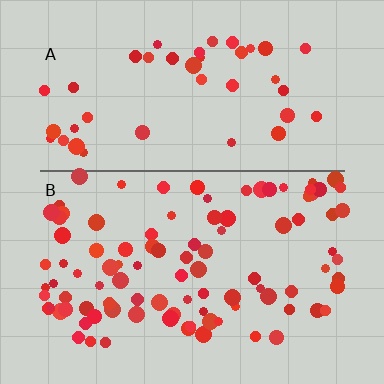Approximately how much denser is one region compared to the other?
Approximately 2.3× — region B over region A.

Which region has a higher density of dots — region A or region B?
B (the bottom).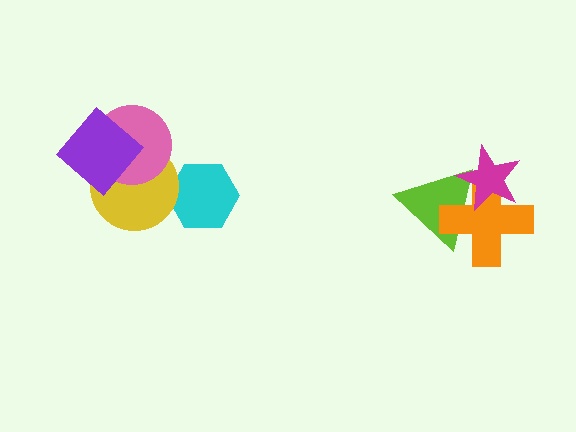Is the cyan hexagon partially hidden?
Yes, it is partially covered by another shape.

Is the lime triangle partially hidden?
Yes, it is partially covered by another shape.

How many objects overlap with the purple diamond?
2 objects overlap with the purple diamond.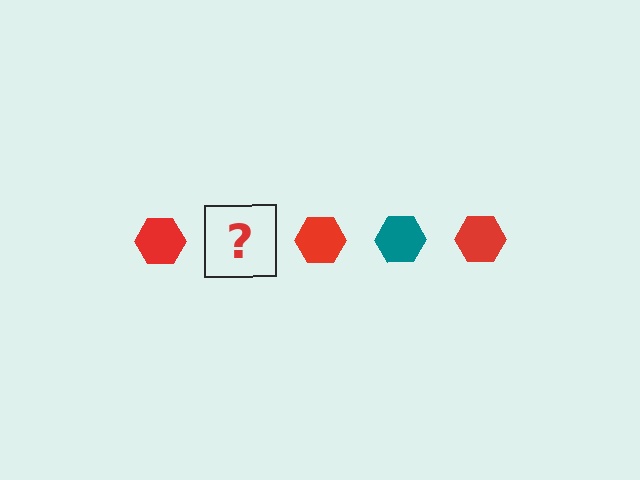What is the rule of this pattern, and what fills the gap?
The rule is that the pattern cycles through red, teal hexagons. The gap should be filled with a teal hexagon.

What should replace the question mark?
The question mark should be replaced with a teal hexagon.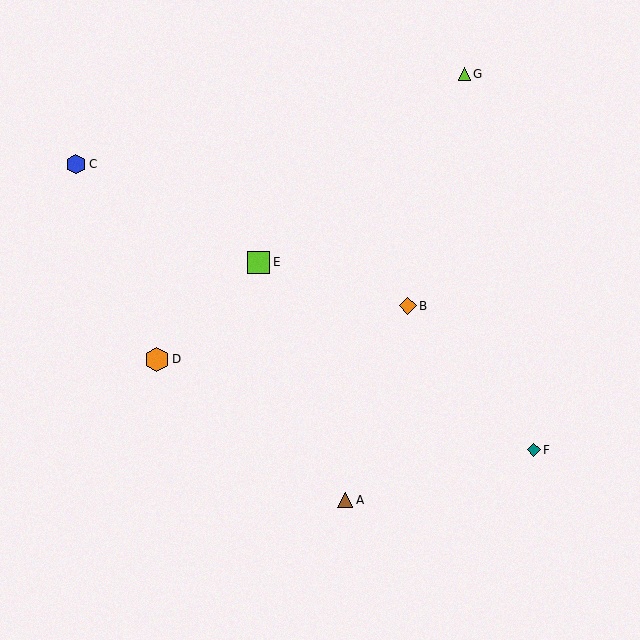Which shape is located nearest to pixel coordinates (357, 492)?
The brown triangle (labeled A) at (345, 500) is nearest to that location.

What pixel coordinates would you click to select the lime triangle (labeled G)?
Click at (464, 74) to select the lime triangle G.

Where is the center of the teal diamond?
The center of the teal diamond is at (534, 450).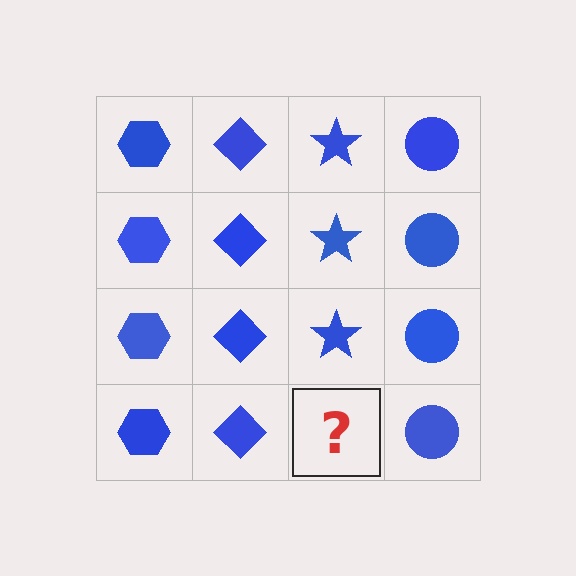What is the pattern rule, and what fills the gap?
The rule is that each column has a consistent shape. The gap should be filled with a blue star.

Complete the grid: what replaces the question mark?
The question mark should be replaced with a blue star.